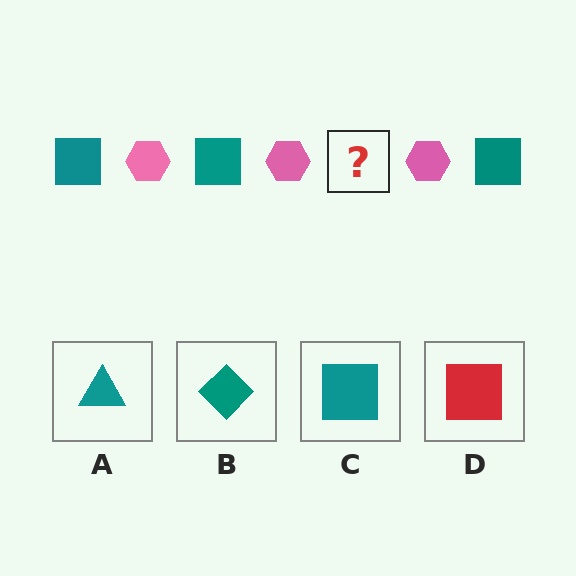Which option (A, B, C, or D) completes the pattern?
C.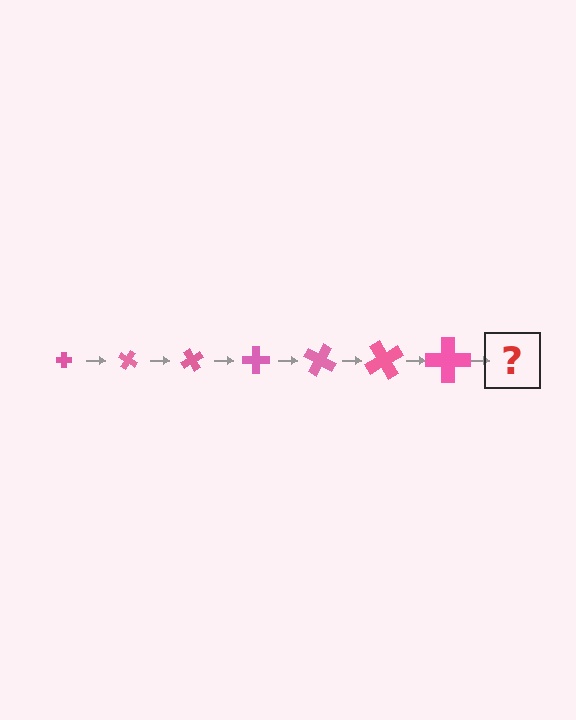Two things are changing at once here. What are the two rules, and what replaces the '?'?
The two rules are that the cross grows larger each step and it rotates 30 degrees each step. The '?' should be a cross, larger than the previous one and rotated 210 degrees from the start.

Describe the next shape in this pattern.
It should be a cross, larger than the previous one and rotated 210 degrees from the start.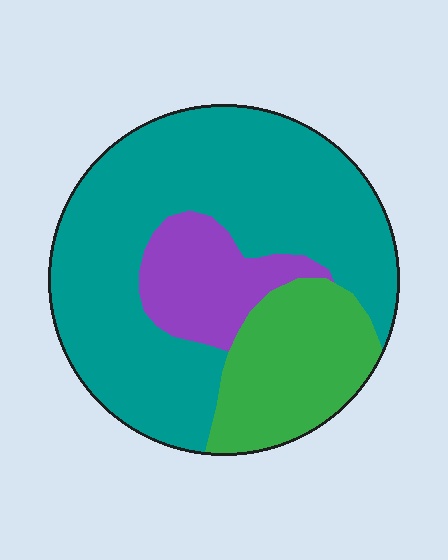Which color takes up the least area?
Purple, at roughly 15%.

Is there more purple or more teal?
Teal.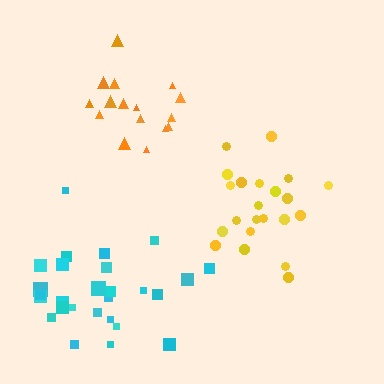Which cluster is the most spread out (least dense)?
Cyan.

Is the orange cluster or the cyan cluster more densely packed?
Orange.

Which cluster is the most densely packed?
Yellow.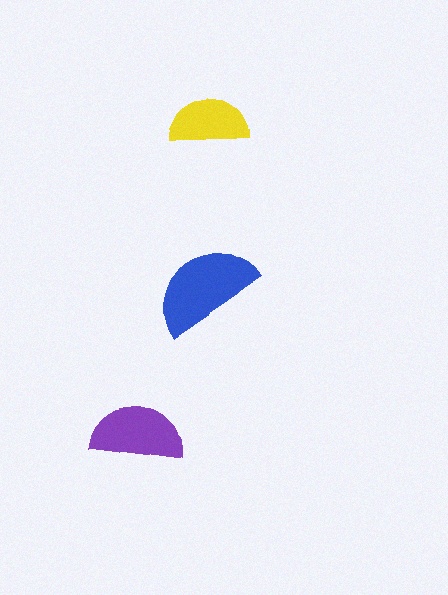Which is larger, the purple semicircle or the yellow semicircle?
The purple one.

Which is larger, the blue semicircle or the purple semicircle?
The blue one.